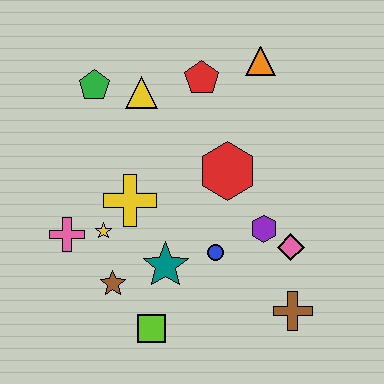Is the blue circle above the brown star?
Yes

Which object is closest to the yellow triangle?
The green pentagon is closest to the yellow triangle.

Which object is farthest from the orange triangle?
The lime square is farthest from the orange triangle.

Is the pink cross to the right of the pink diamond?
No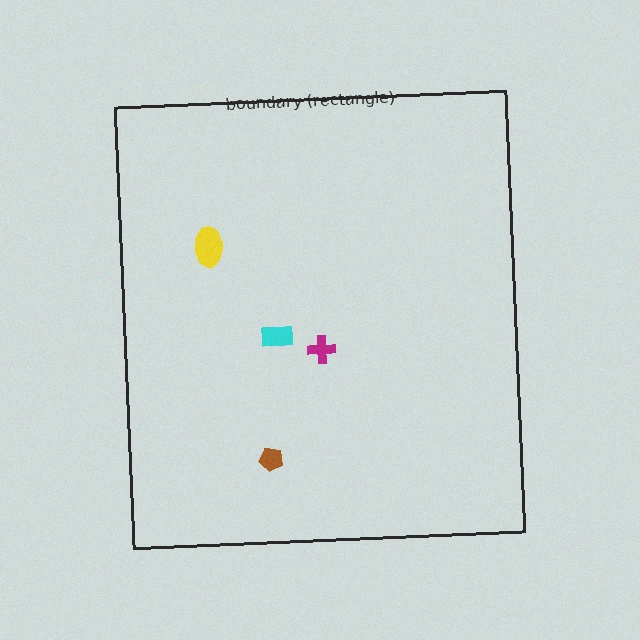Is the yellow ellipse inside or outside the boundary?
Inside.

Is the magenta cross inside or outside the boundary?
Inside.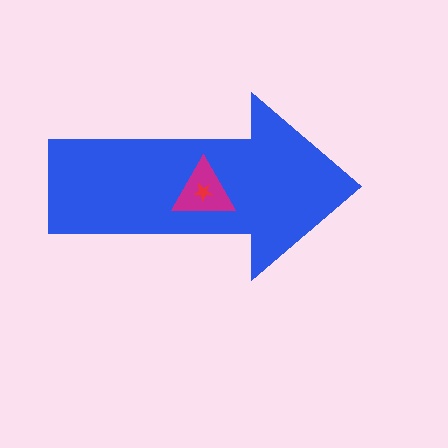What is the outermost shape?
The blue arrow.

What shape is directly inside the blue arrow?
The magenta triangle.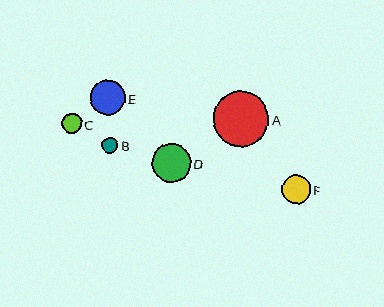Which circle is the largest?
Circle A is the largest with a size of approximately 56 pixels.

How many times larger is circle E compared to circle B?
Circle E is approximately 2.1 times the size of circle B.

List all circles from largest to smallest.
From largest to smallest: A, D, E, F, C, B.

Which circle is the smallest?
Circle B is the smallest with a size of approximately 16 pixels.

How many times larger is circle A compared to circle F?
Circle A is approximately 2.0 times the size of circle F.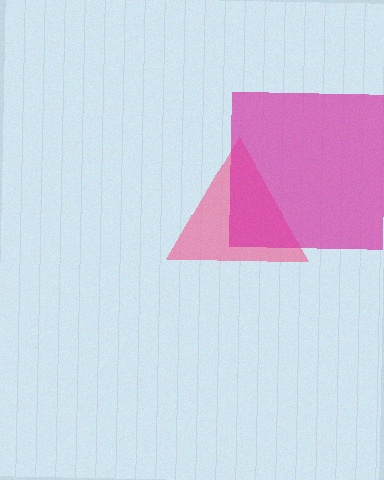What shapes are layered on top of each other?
The layered shapes are: a pink triangle, a magenta square.